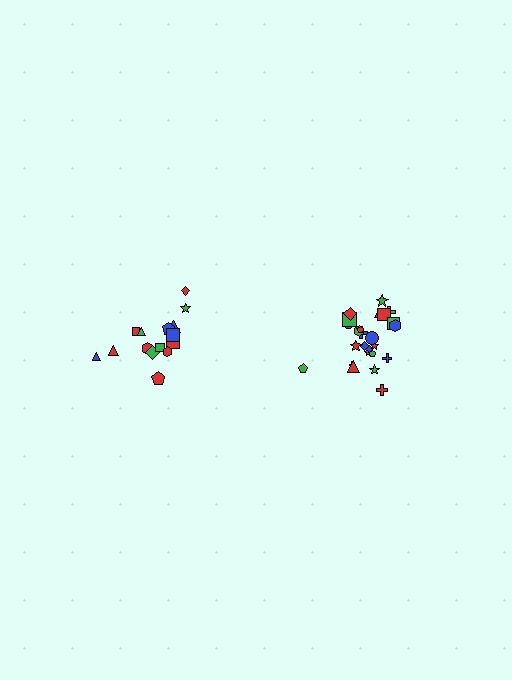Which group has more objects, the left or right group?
The right group.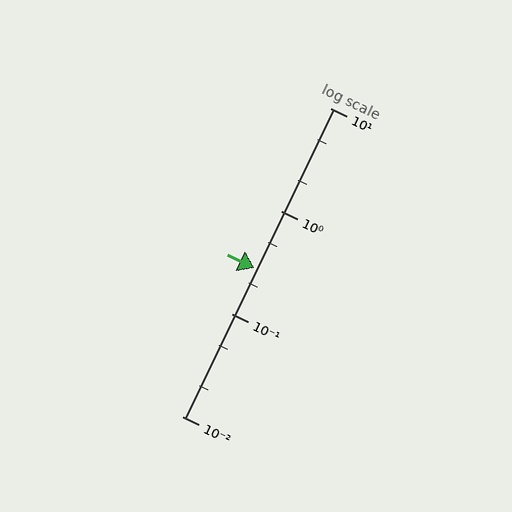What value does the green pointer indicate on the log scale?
The pointer indicates approximately 0.28.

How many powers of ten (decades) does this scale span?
The scale spans 3 decades, from 0.01 to 10.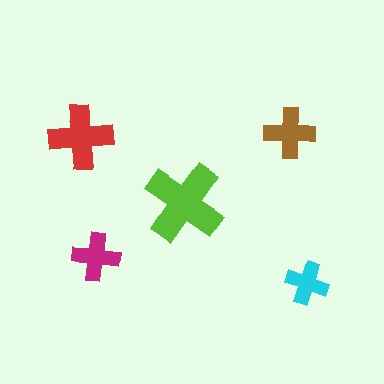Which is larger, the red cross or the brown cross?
The red one.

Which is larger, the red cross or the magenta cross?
The red one.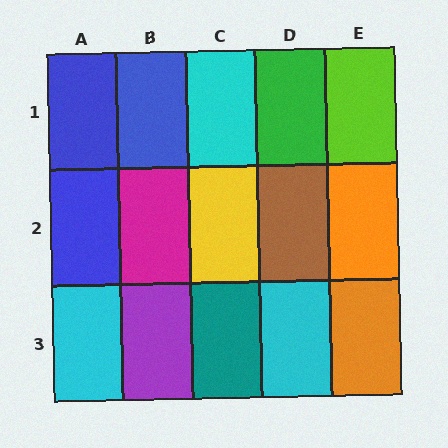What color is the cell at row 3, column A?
Cyan.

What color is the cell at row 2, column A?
Blue.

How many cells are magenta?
1 cell is magenta.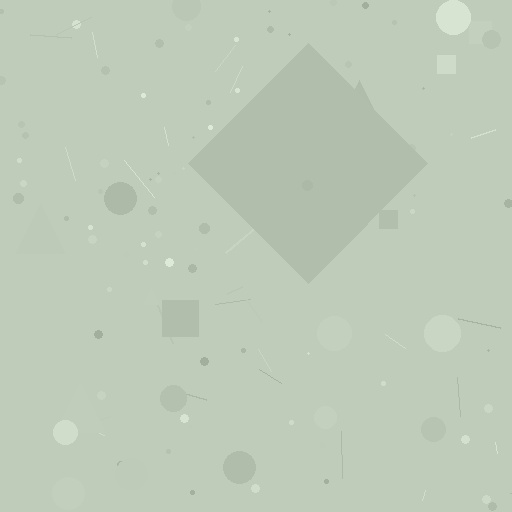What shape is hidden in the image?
A diamond is hidden in the image.